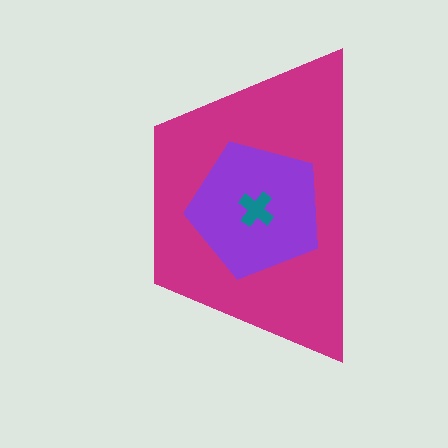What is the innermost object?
The teal cross.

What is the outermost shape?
The magenta trapezoid.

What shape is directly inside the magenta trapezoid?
The purple pentagon.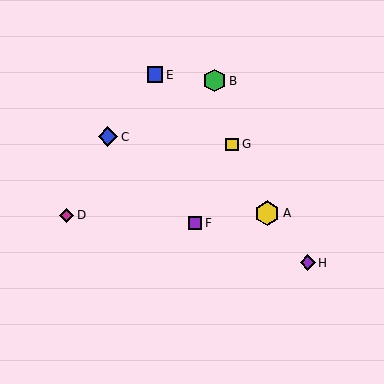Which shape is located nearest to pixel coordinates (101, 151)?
The blue diamond (labeled C) at (108, 137) is nearest to that location.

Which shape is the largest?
The yellow hexagon (labeled A) is the largest.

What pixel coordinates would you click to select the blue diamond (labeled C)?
Click at (108, 137) to select the blue diamond C.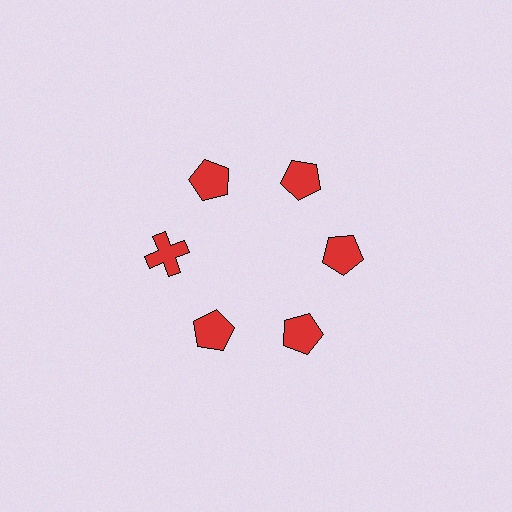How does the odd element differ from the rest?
It has a different shape: cross instead of pentagon.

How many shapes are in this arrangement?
There are 6 shapes arranged in a ring pattern.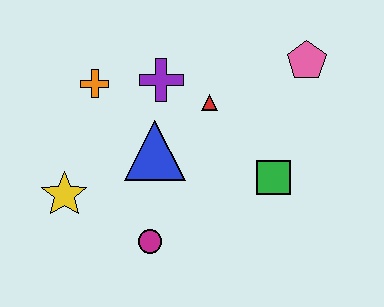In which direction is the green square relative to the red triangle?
The green square is below the red triangle.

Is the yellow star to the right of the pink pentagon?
No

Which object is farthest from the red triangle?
The yellow star is farthest from the red triangle.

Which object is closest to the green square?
The red triangle is closest to the green square.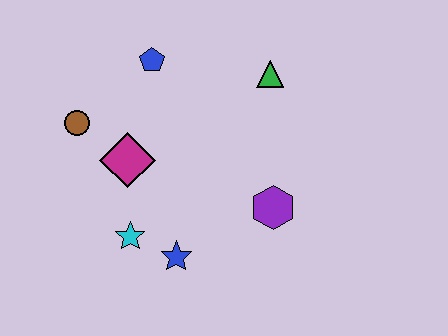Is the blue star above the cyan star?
No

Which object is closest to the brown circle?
The magenta diamond is closest to the brown circle.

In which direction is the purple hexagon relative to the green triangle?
The purple hexagon is below the green triangle.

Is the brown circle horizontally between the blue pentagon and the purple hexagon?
No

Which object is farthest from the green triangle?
The cyan star is farthest from the green triangle.